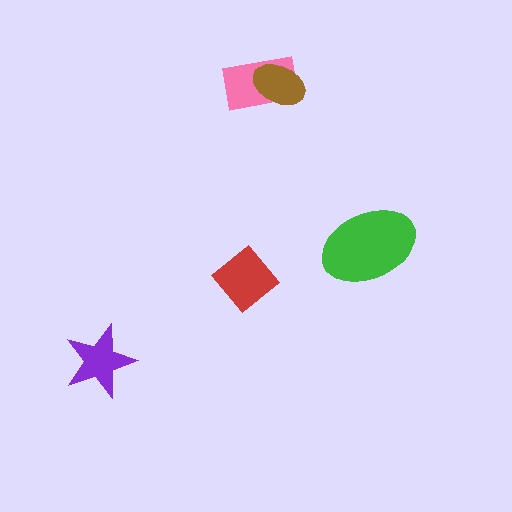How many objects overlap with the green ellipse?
0 objects overlap with the green ellipse.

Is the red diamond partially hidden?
No, no other shape covers it.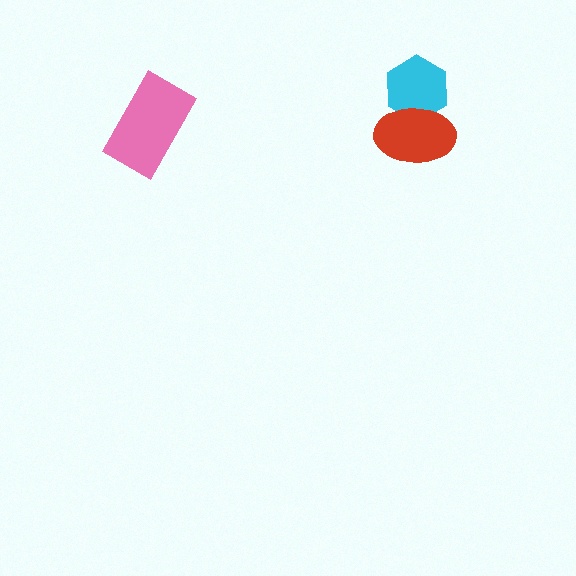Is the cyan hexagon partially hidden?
Yes, it is partially covered by another shape.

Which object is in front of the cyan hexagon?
The red ellipse is in front of the cyan hexagon.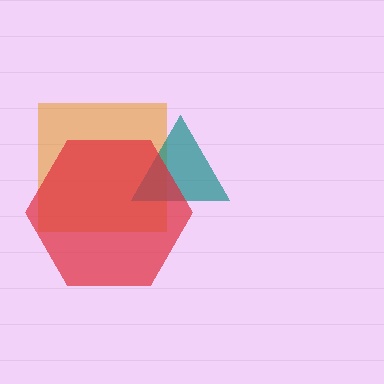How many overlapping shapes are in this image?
There are 3 overlapping shapes in the image.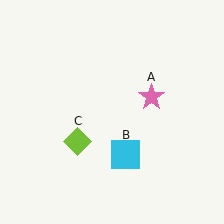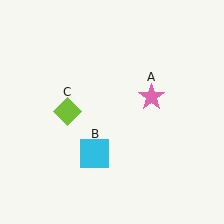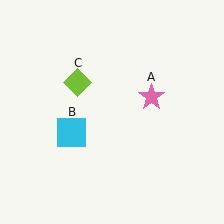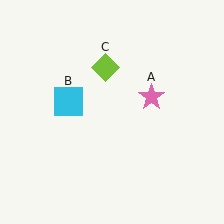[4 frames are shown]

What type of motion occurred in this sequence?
The cyan square (object B), lime diamond (object C) rotated clockwise around the center of the scene.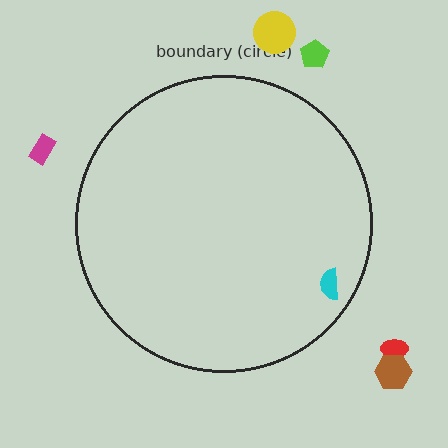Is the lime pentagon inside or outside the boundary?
Outside.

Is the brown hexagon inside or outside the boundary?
Outside.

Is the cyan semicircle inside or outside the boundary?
Inside.